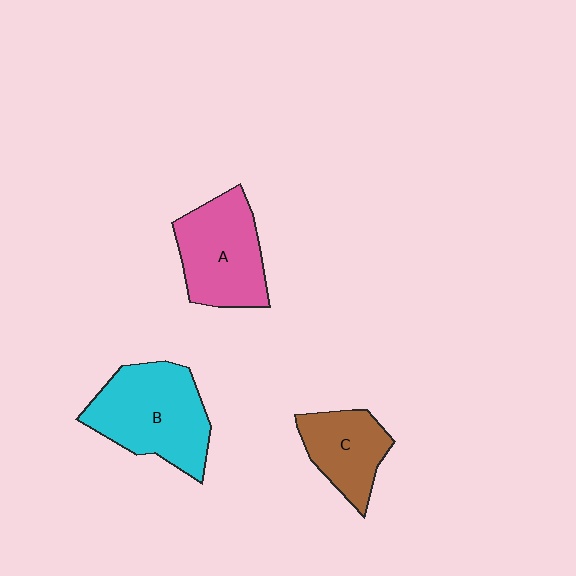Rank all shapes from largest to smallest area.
From largest to smallest: B (cyan), A (pink), C (brown).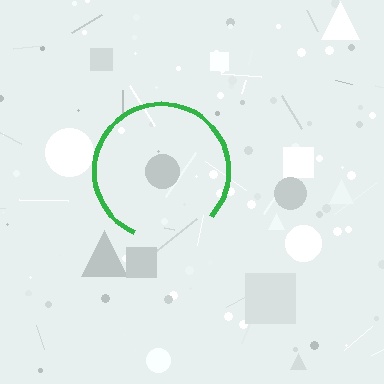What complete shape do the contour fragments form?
The contour fragments form a circle.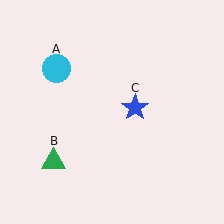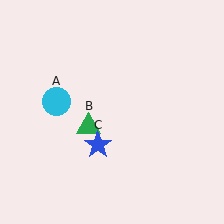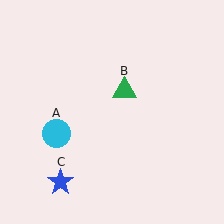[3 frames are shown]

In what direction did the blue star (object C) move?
The blue star (object C) moved down and to the left.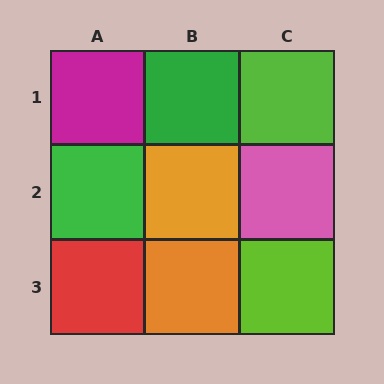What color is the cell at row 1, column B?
Green.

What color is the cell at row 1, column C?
Lime.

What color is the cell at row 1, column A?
Magenta.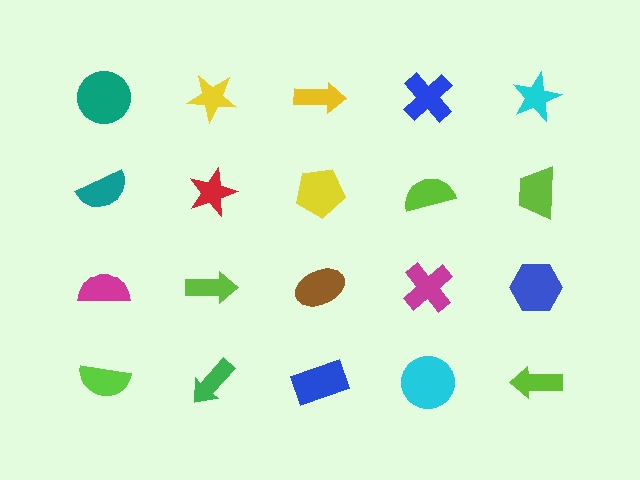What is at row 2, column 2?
A red star.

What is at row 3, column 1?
A magenta semicircle.